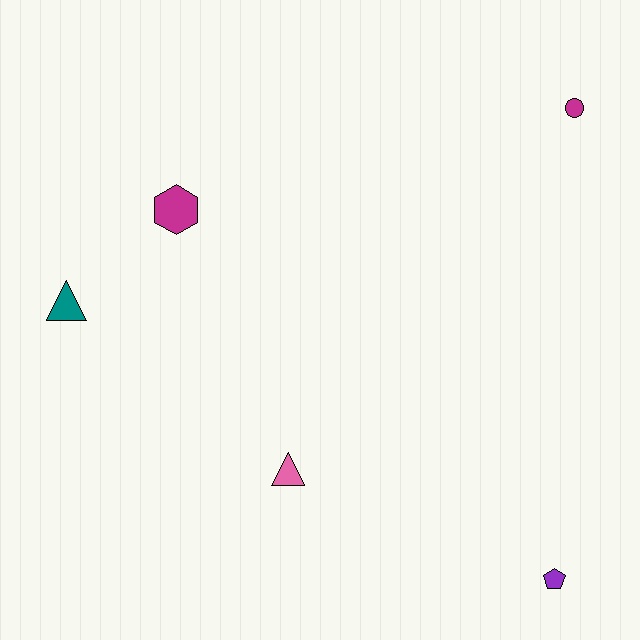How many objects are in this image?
There are 5 objects.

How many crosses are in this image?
There are no crosses.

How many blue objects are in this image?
There are no blue objects.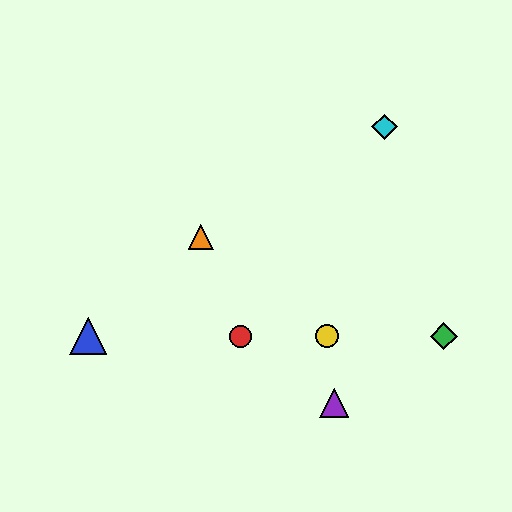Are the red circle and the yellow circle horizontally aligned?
Yes, both are at y≈336.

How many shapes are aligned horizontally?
4 shapes (the red circle, the blue triangle, the green diamond, the yellow circle) are aligned horizontally.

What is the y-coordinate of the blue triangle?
The blue triangle is at y≈336.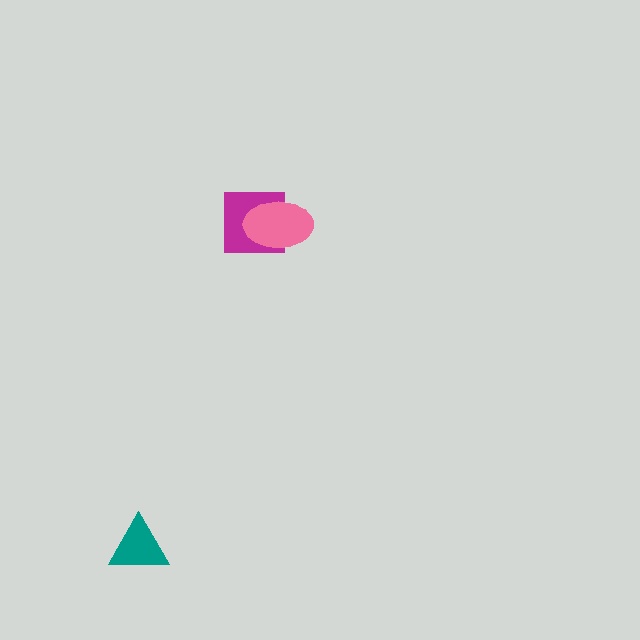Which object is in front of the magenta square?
The pink ellipse is in front of the magenta square.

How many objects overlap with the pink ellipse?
1 object overlaps with the pink ellipse.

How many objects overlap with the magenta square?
1 object overlaps with the magenta square.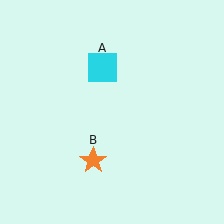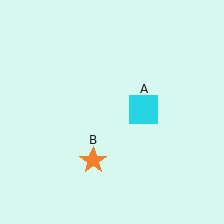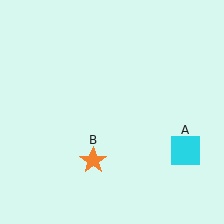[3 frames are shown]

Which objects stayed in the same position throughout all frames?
Orange star (object B) remained stationary.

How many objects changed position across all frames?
1 object changed position: cyan square (object A).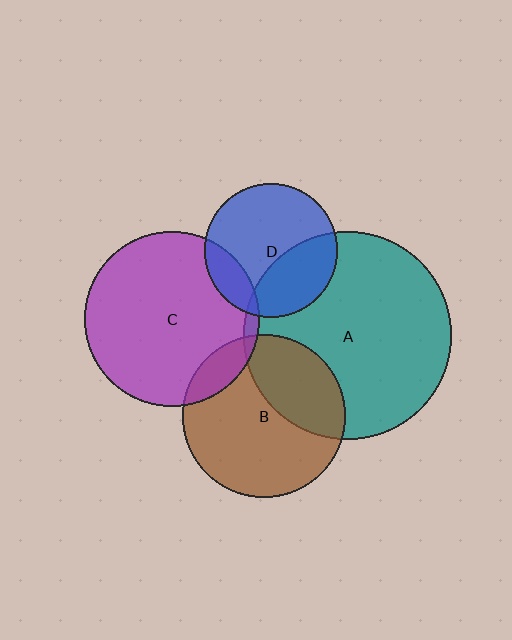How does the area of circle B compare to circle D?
Approximately 1.5 times.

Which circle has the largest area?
Circle A (teal).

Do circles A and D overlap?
Yes.